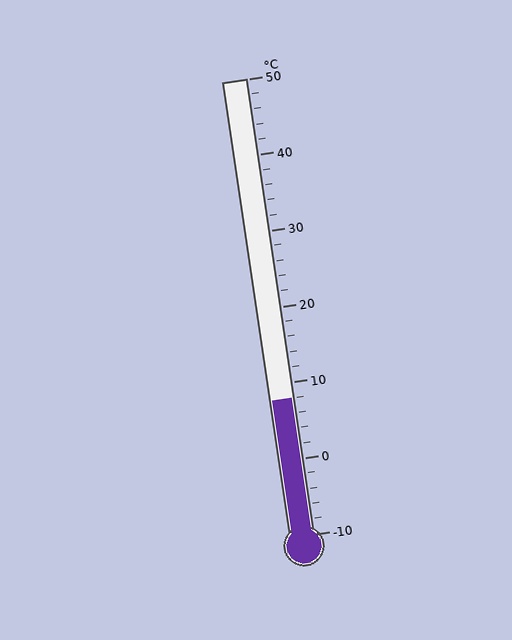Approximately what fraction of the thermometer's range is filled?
The thermometer is filled to approximately 30% of its range.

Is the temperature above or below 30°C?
The temperature is below 30°C.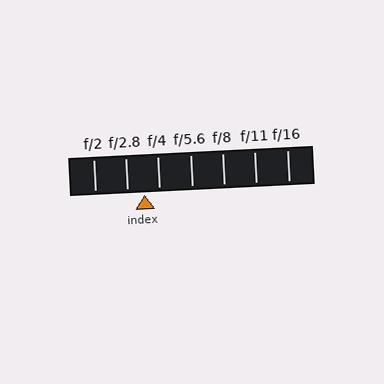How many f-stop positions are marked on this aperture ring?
There are 7 f-stop positions marked.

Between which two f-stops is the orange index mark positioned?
The index mark is between f/2.8 and f/4.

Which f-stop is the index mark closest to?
The index mark is closest to f/4.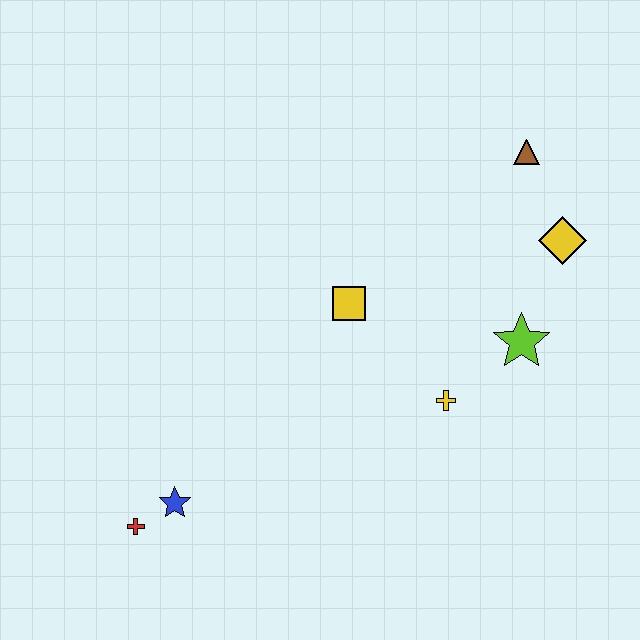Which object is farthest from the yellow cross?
The red cross is farthest from the yellow cross.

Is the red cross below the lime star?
Yes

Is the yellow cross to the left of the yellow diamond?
Yes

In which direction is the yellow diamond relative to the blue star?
The yellow diamond is to the right of the blue star.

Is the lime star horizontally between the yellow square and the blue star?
No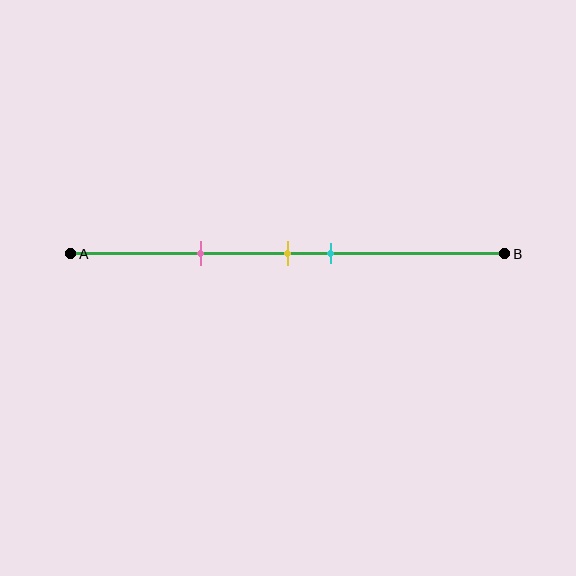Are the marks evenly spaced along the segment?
No, the marks are not evenly spaced.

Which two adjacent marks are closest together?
The yellow and cyan marks are the closest adjacent pair.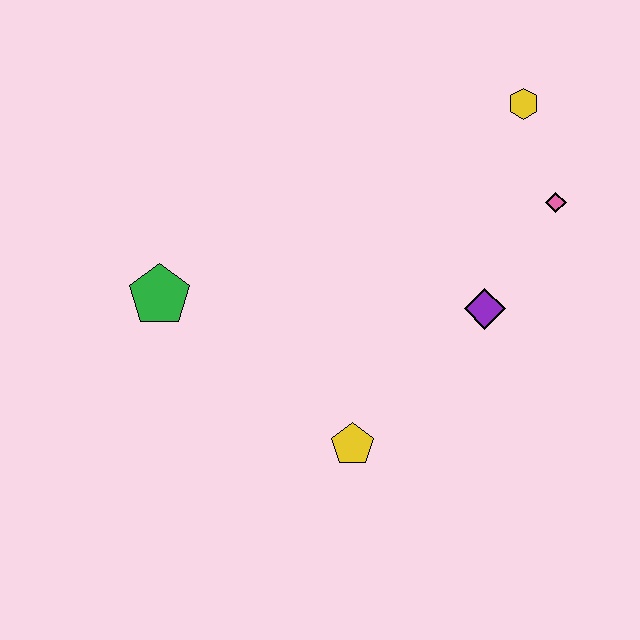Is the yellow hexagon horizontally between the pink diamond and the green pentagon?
Yes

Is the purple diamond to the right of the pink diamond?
No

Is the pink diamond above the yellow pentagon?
Yes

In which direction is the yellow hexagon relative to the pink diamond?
The yellow hexagon is above the pink diamond.